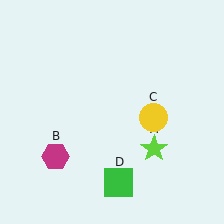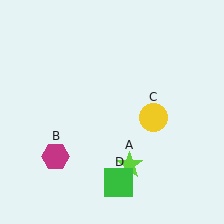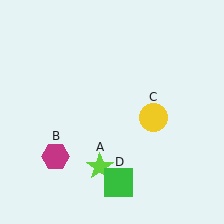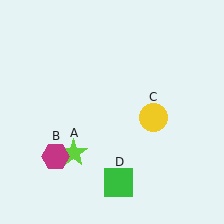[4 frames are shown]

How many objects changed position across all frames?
1 object changed position: lime star (object A).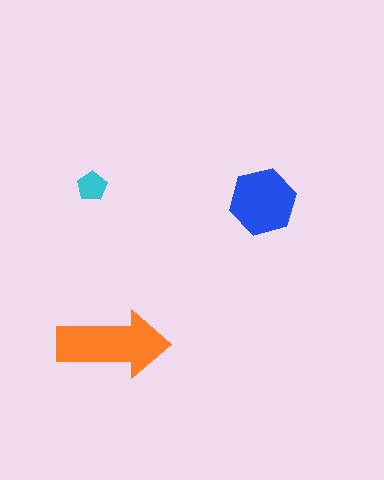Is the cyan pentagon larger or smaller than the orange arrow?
Smaller.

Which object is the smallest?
The cyan pentagon.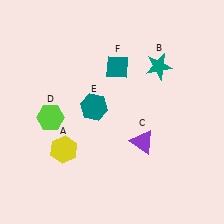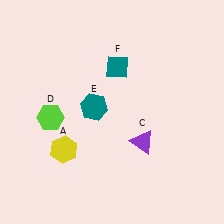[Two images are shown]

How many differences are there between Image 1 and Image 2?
There is 1 difference between the two images.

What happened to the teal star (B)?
The teal star (B) was removed in Image 2. It was in the top-right area of Image 1.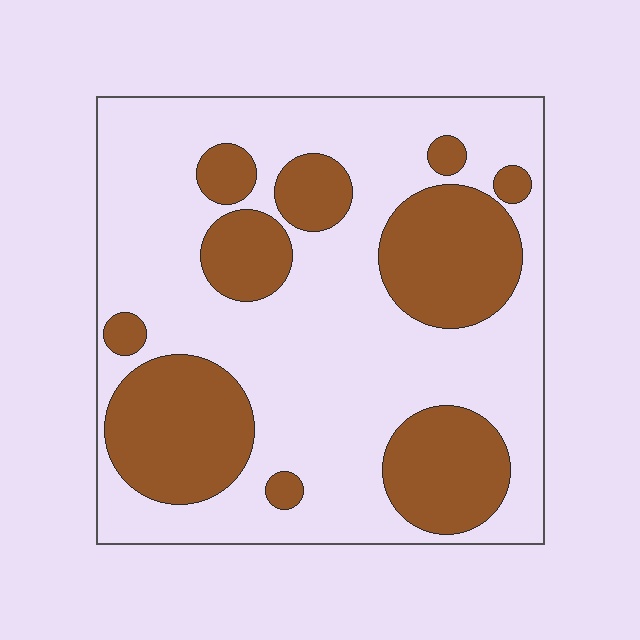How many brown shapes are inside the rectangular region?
10.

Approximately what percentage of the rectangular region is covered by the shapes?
Approximately 35%.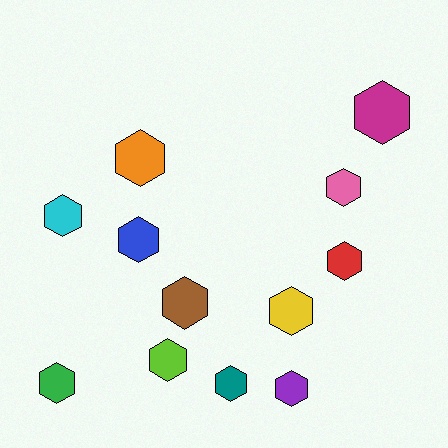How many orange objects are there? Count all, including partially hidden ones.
There is 1 orange object.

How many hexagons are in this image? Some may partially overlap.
There are 12 hexagons.